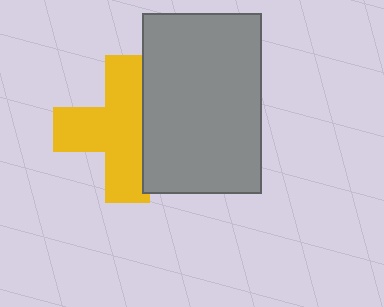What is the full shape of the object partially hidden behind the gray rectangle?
The partially hidden object is a yellow cross.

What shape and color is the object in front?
The object in front is a gray rectangle.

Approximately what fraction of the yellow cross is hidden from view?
Roughly 31% of the yellow cross is hidden behind the gray rectangle.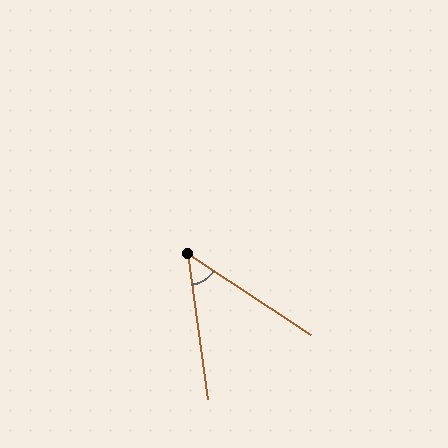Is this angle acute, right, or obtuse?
It is acute.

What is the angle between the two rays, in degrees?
Approximately 49 degrees.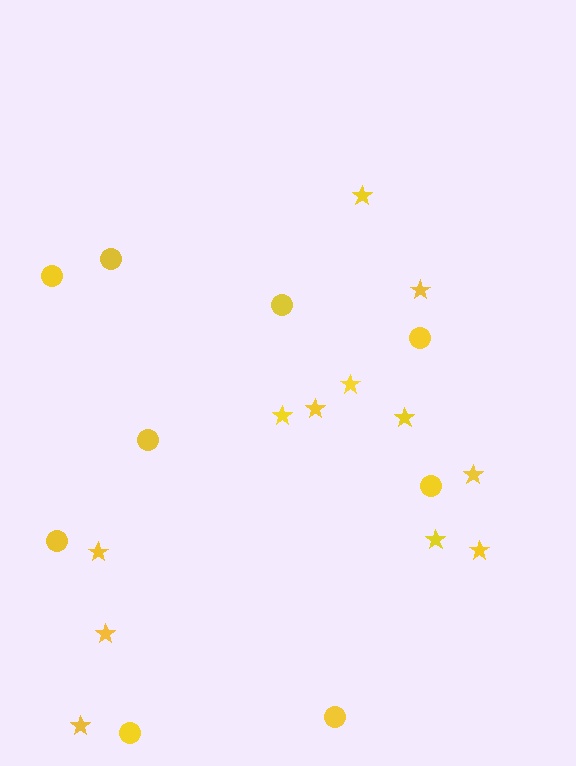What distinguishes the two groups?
There are 2 groups: one group of circles (9) and one group of stars (12).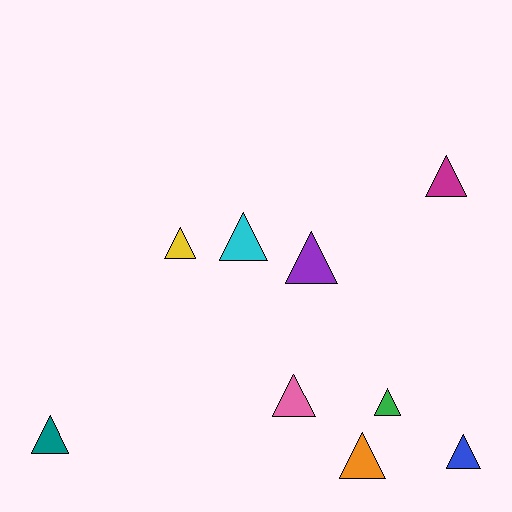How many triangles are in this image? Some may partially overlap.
There are 9 triangles.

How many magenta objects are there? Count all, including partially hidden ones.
There is 1 magenta object.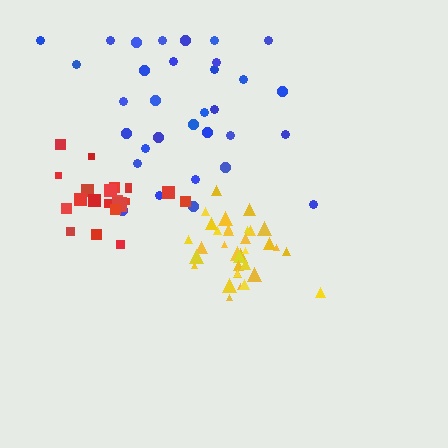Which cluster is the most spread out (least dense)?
Blue.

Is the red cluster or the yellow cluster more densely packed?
Yellow.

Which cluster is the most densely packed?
Yellow.